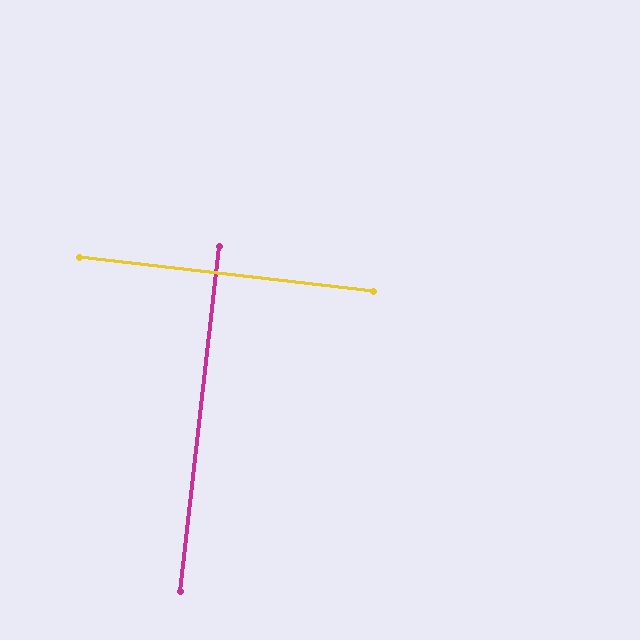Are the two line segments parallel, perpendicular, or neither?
Perpendicular — they meet at approximately 90°.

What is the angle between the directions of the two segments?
Approximately 90 degrees.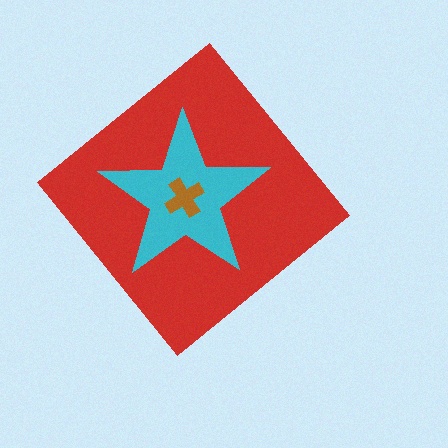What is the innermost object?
The brown cross.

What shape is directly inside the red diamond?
The cyan star.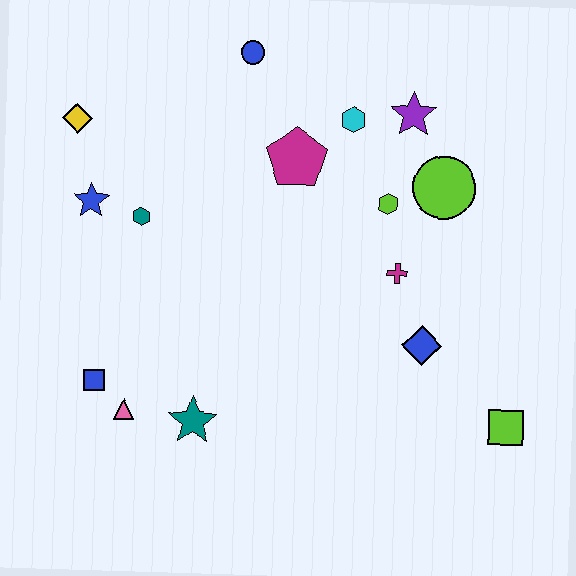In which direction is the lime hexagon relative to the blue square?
The lime hexagon is to the right of the blue square.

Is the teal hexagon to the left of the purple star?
Yes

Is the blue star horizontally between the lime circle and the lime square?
No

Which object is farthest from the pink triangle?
The purple star is farthest from the pink triangle.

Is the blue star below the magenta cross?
No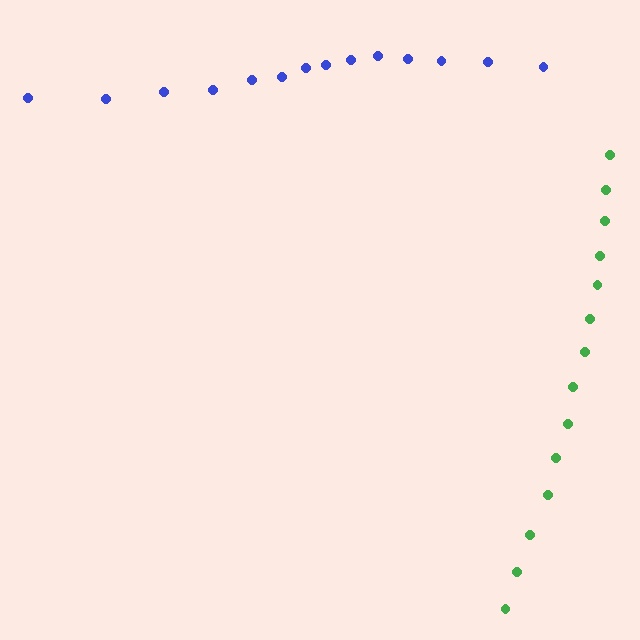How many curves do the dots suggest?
There are 2 distinct paths.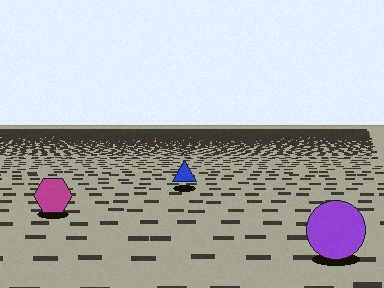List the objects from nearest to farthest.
From nearest to farthest: the purple circle, the magenta hexagon, the blue triangle.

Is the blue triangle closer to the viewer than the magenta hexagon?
No. The magenta hexagon is closer — you can tell from the texture gradient: the ground texture is coarser near it.